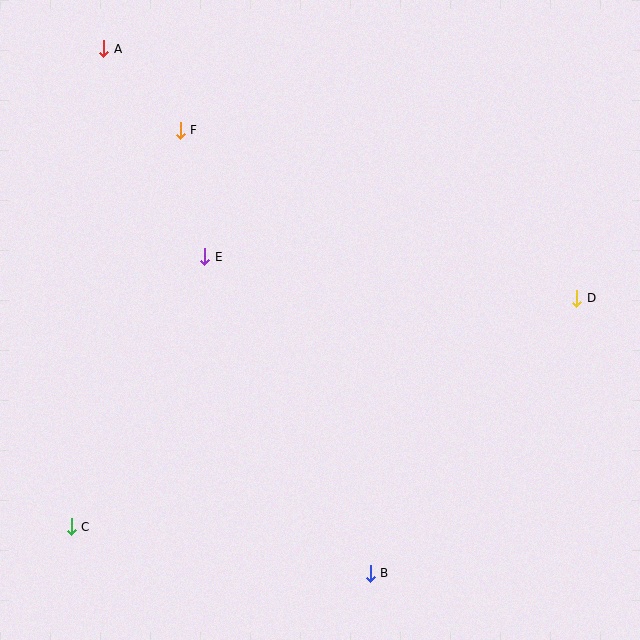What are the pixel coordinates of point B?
Point B is at (370, 573).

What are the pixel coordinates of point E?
Point E is at (205, 257).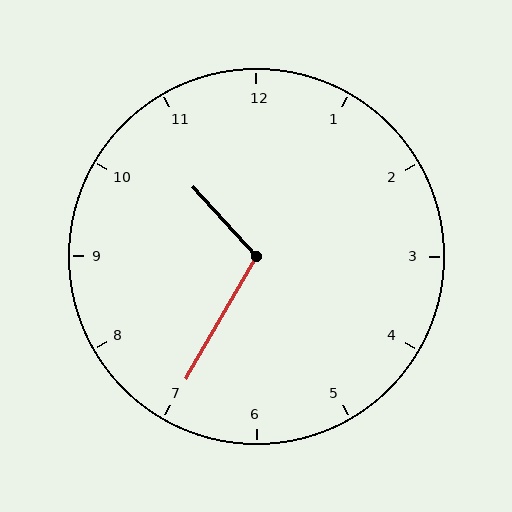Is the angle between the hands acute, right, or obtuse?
It is obtuse.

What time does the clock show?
10:35.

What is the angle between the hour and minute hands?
Approximately 108 degrees.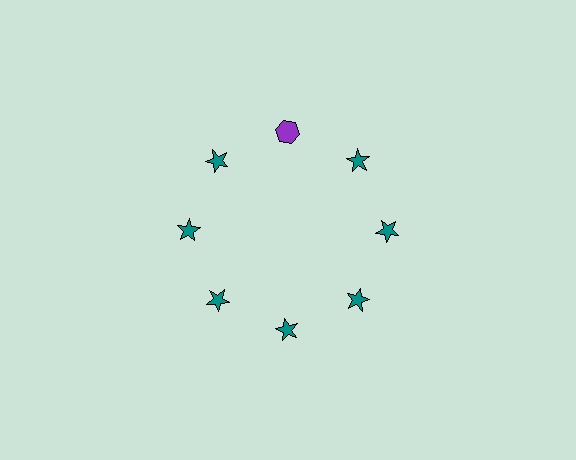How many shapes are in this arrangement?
There are 8 shapes arranged in a ring pattern.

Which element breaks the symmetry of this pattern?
The purple hexagon at roughly the 12 o'clock position breaks the symmetry. All other shapes are teal stars.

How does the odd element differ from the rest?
It differs in both color (purple instead of teal) and shape (hexagon instead of star).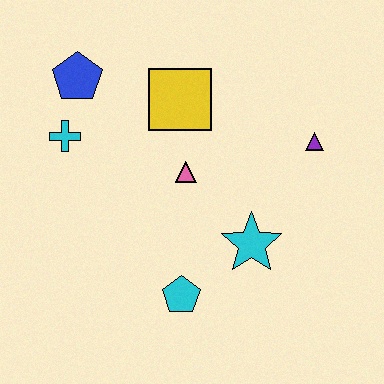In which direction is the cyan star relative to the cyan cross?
The cyan star is to the right of the cyan cross.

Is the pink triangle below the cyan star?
No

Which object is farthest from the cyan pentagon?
The blue pentagon is farthest from the cyan pentagon.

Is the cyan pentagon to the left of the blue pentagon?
No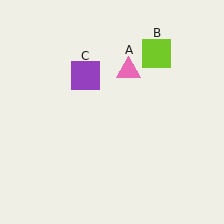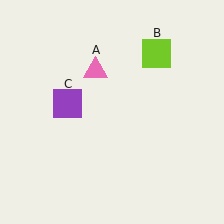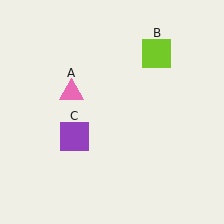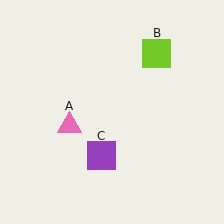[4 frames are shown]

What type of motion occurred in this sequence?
The pink triangle (object A), purple square (object C) rotated counterclockwise around the center of the scene.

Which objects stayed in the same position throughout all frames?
Lime square (object B) remained stationary.